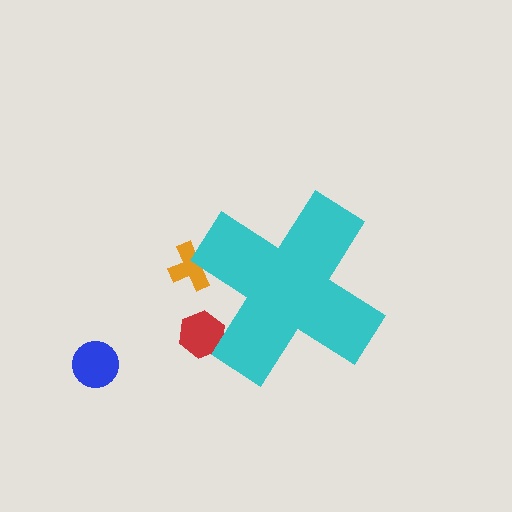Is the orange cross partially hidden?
Yes, the orange cross is partially hidden behind the cyan cross.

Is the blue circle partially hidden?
No, the blue circle is fully visible.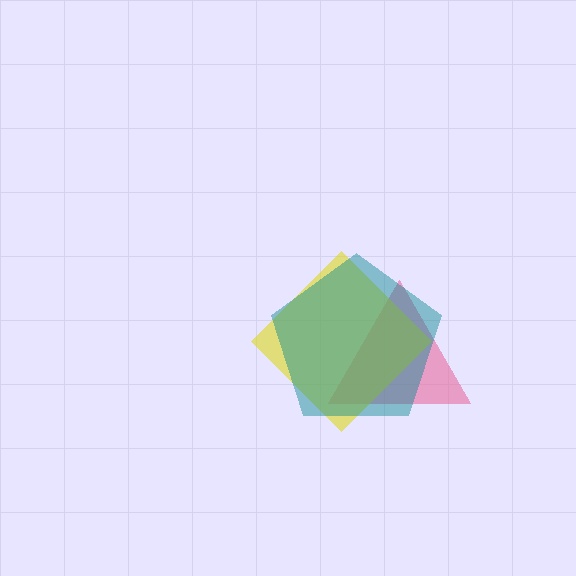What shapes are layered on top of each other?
The layered shapes are: a pink triangle, a yellow diamond, a teal pentagon.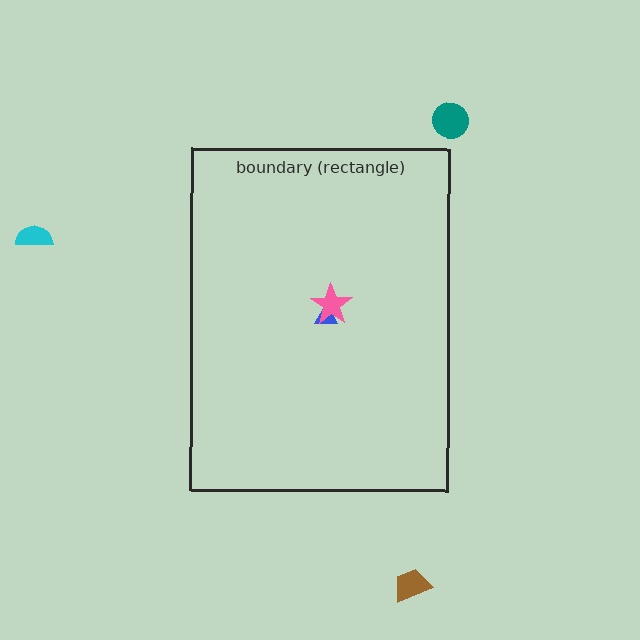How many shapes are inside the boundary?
2 inside, 3 outside.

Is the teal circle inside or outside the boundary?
Outside.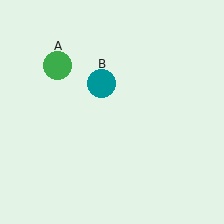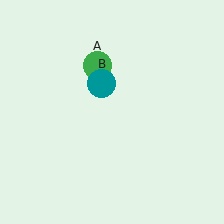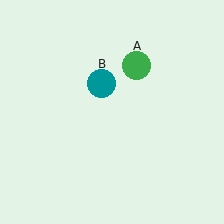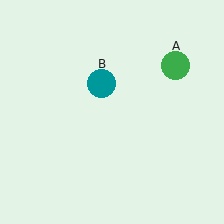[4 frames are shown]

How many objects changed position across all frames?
1 object changed position: green circle (object A).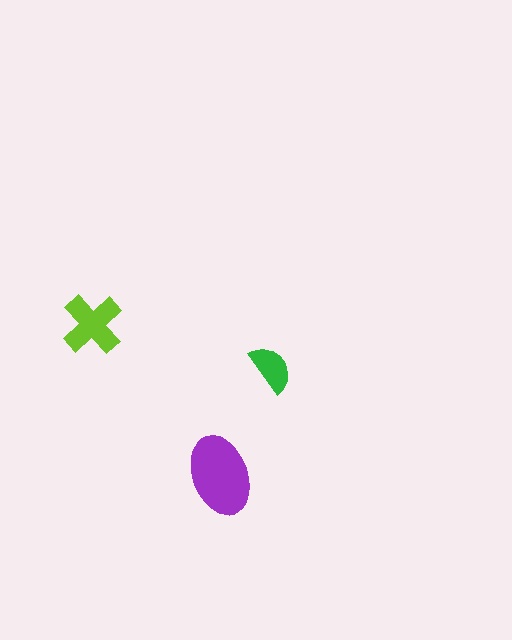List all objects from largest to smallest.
The purple ellipse, the lime cross, the green semicircle.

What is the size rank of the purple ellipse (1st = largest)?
1st.